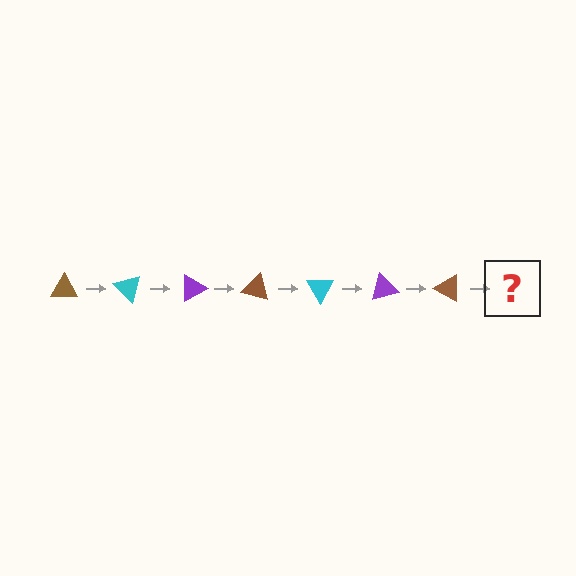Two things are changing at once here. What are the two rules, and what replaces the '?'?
The two rules are that it rotates 45 degrees each step and the color cycles through brown, cyan, and purple. The '?' should be a cyan triangle, rotated 315 degrees from the start.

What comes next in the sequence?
The next element should be a cyan triangle, rotated 315 degrees from the start.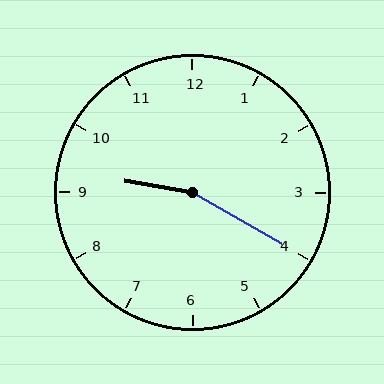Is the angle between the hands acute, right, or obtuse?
It is obtuse.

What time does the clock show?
9:20.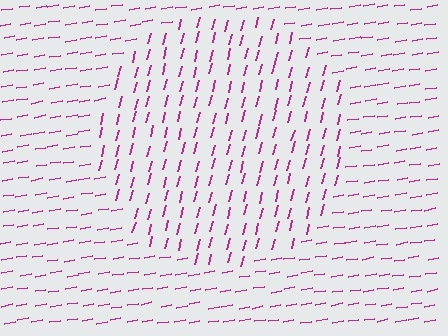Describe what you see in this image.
The image is filled with small magenta line segments. A circle region in the image has lines oriented differently from the surrounding lines, creating a visible texture boundary.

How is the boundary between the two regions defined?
The boundary is defined purely by a change in line orientation (approximately 66 degrees difference). All lines are the same color and thickness.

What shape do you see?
I see a circle.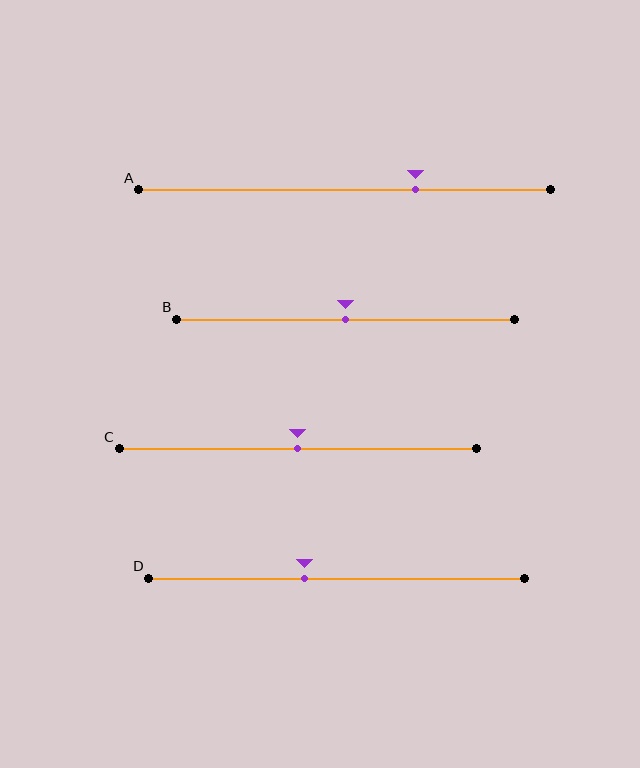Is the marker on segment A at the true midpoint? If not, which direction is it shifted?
No, the marker on segment A is shifted to the right by about 17% of the segment length.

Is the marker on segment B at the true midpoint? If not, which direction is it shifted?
Yes, the marker on segment B is at the true midpoint.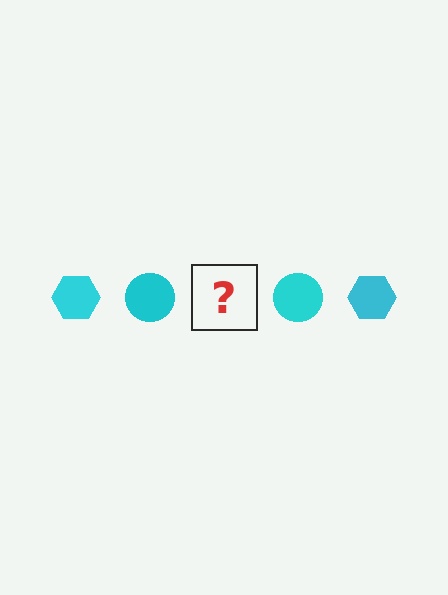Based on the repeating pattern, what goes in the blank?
The blank should be a cyan hexagon.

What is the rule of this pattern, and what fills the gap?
The rule is that the pattern cycles through hexagon, circle shapes in cyan. The gap should be filled with a cyan hexagon.